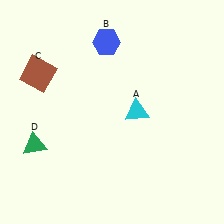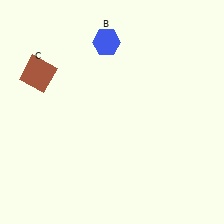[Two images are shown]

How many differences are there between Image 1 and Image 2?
There are 2 differences between the two images.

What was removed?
The cyan triangle (A), the green triangle (D) were removed in Image 2.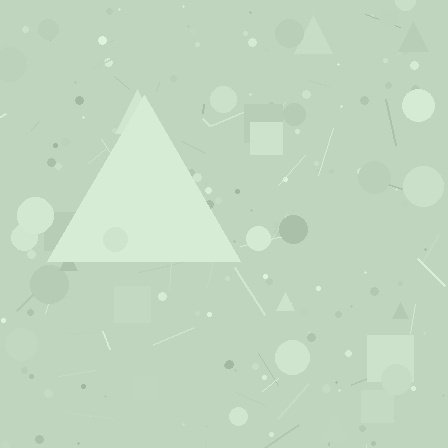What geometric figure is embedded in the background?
A triangle is embedded in the background.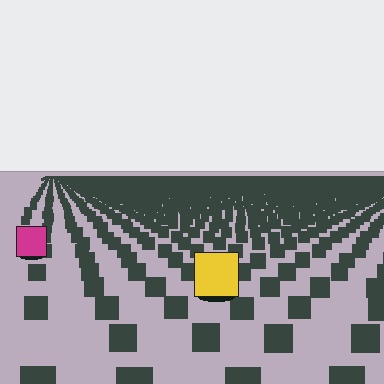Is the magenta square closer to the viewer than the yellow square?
No. The yellow square is closer — you can tell from the texture gradient: the ground texture is coarser near it.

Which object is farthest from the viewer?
The magenta square is farthest from the viewer. It appears smaller and the ground texture around it is denser.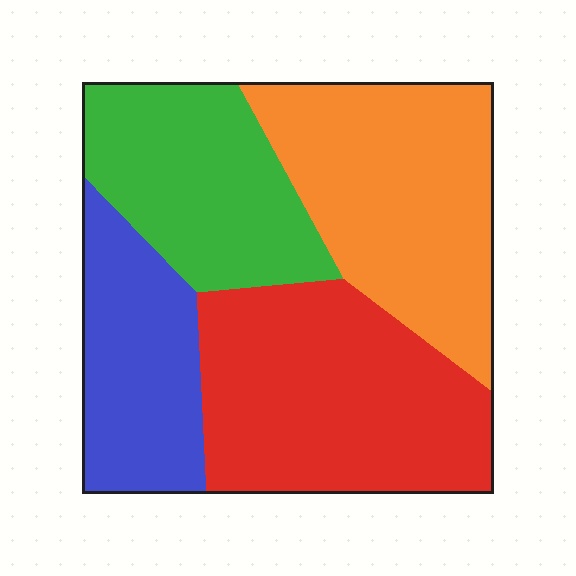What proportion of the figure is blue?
Blue takes up between a sixth and a third of the figure.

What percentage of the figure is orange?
Orange covers around 30% of the figure.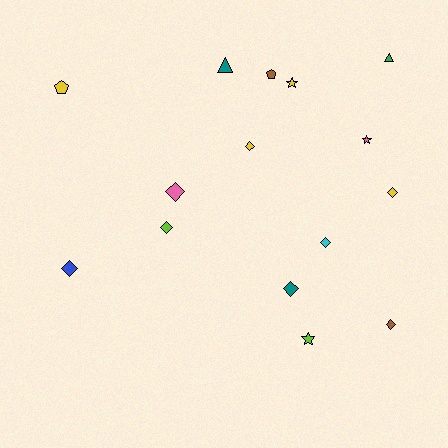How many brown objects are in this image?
There are 2 brown objects.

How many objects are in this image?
There are 15 objects.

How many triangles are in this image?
There are 2 triangles.